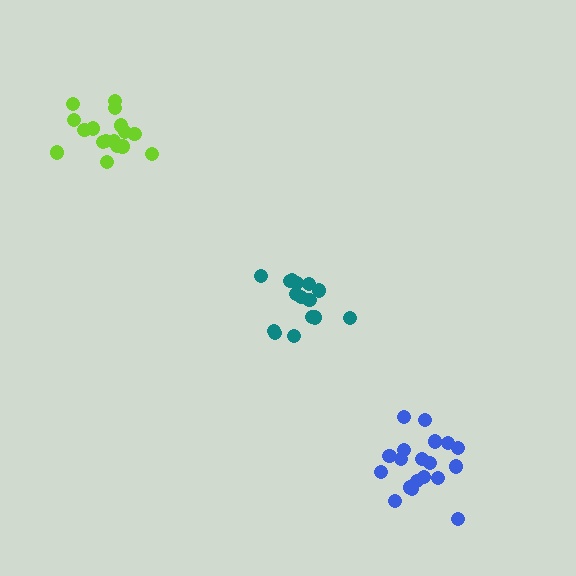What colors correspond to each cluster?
The clusters are colored: teal, blue, lime.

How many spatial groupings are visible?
There are 3 spatial groupings.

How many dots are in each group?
Group 1: 15 dots, Group 2: 19 dots, Group 3: 17 dots (51 total).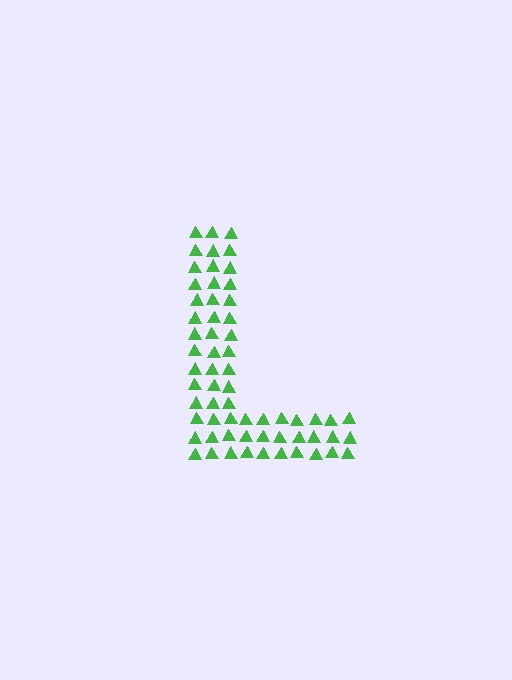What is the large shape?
The large shape is the letter L.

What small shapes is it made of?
It is made of small triangles.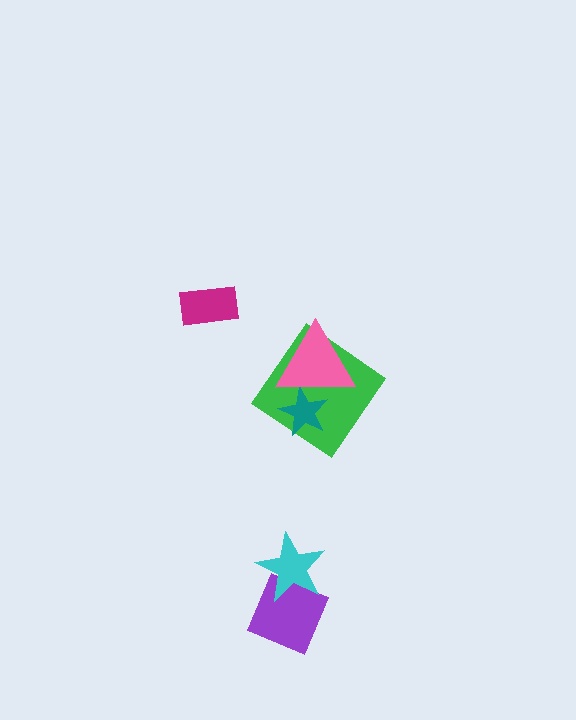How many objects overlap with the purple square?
1 object overlaps with the purple square.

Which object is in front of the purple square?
The cyan star is in front of the purple square.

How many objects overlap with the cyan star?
1 object overlaps with the cyan star.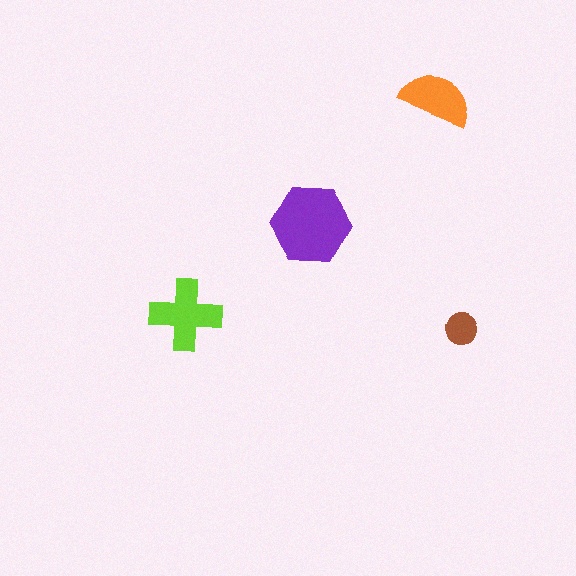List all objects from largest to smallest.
The purple hexagon, the lime cross, the orange semicircle, the brown circle.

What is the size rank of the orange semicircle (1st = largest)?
3rd.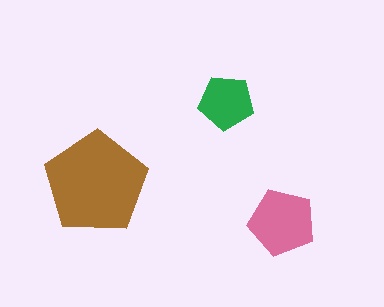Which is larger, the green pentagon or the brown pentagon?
The brown one.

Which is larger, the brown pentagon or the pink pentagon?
The brown one.